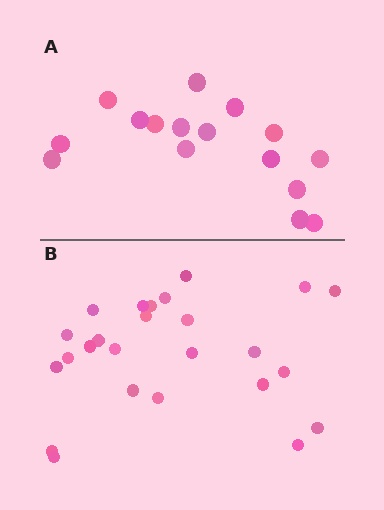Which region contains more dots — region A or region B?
Region B (the bottom region) has more dots.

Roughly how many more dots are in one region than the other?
Region B has roughly 8 or so more dots than region A.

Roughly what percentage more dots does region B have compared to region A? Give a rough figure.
About 55% more.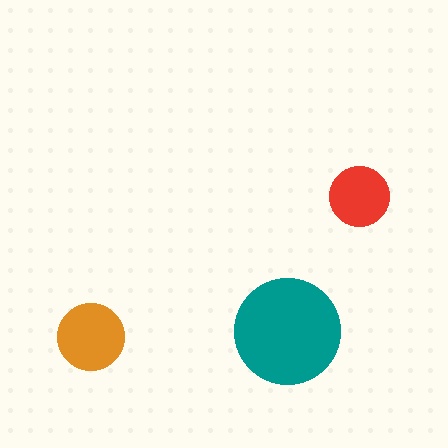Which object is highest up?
The red circle is topmost.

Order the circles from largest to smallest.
the teal one, the orange one, the red one.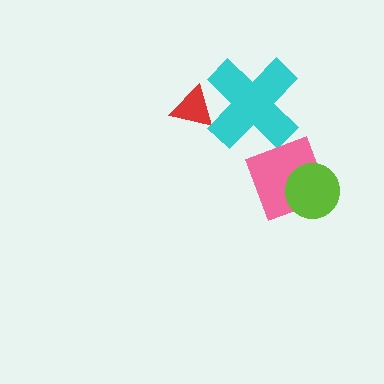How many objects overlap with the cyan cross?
1 object overlaps with the cyan cross.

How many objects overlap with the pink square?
1 object overlaps with the pink square.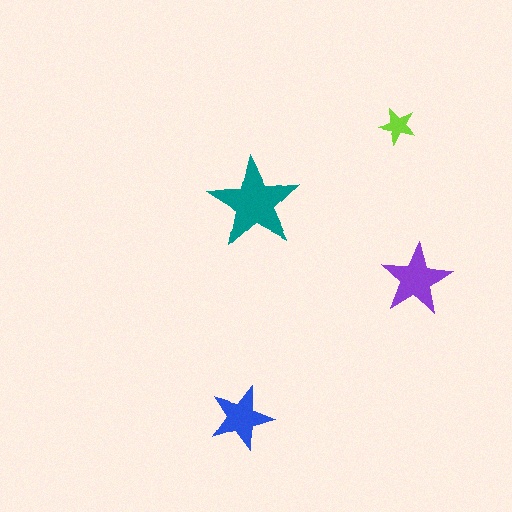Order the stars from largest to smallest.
the teal one, the purple one, the blue one, the lime one.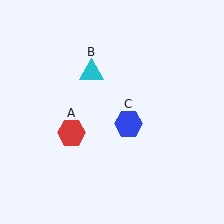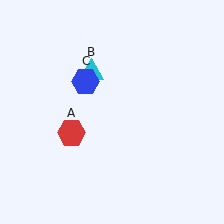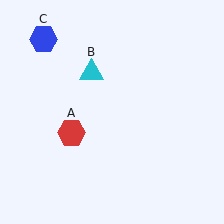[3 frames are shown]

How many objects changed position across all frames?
1 object changed position: blue hexagon (object C).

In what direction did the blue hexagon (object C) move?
The blue hexagon (object C) moved up and to the left.